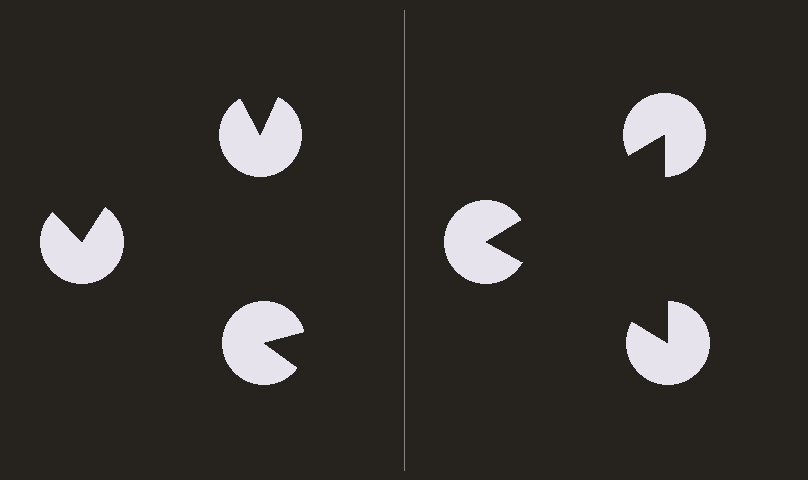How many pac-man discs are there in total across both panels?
6 — 3 on each side.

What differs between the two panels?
The pac-man discs are positioned identically on both sides; only the wedge orientations differ. On the right they align to a triangle; on the left they are misaligned.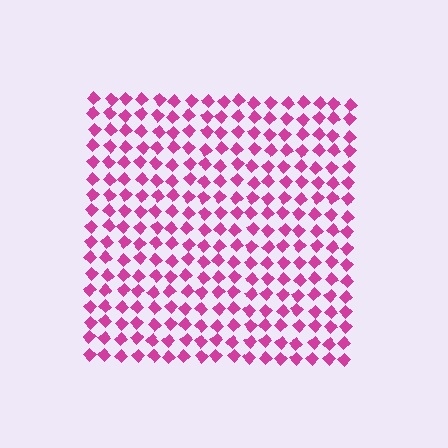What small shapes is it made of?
It is made of small diamonds.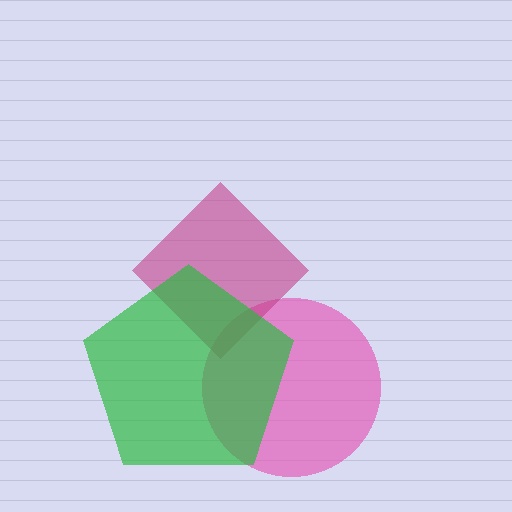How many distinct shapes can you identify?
There are 3 distinct shapes: a pink circle, a magenta diamond, a green pentagon.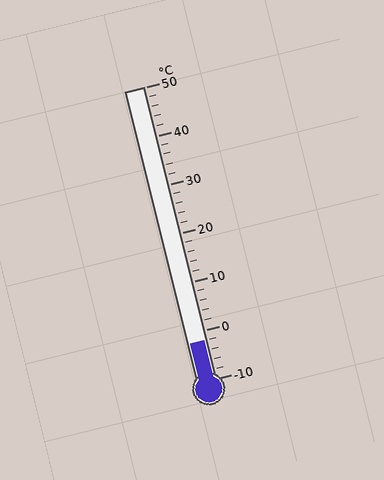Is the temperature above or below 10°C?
The temperature is below 10°C.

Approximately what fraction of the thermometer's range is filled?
The thermometer is filled to approximately 15% of its range.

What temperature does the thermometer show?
The thermometer shows approximately -2°C.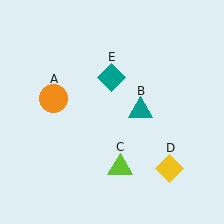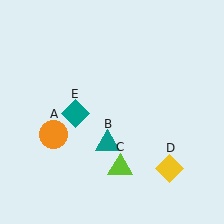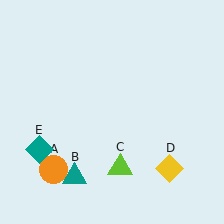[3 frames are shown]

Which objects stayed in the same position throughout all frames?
Lime triangle (object C) and yellow diamond (object D) remained stationary.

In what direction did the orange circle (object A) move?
The orange circle (object A) moved down.